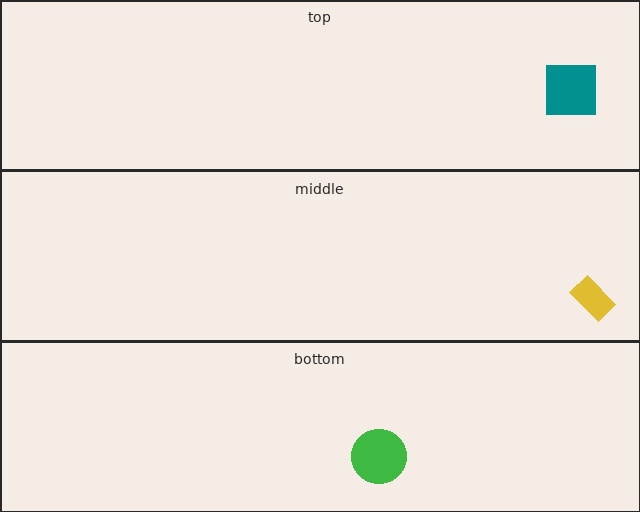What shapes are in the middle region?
The yellow rectangle.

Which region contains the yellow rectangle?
The middle region.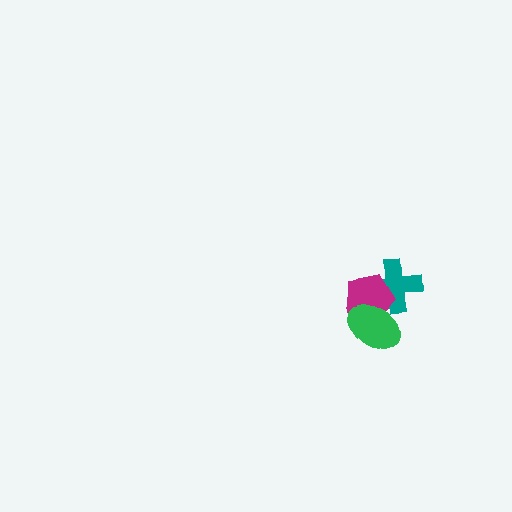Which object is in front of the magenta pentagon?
The green ellipse is in front of the magenta pentagon.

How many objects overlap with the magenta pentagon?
2 objects overlap with the magenta pentagon.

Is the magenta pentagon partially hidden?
Yes, it is partially covered by another shape.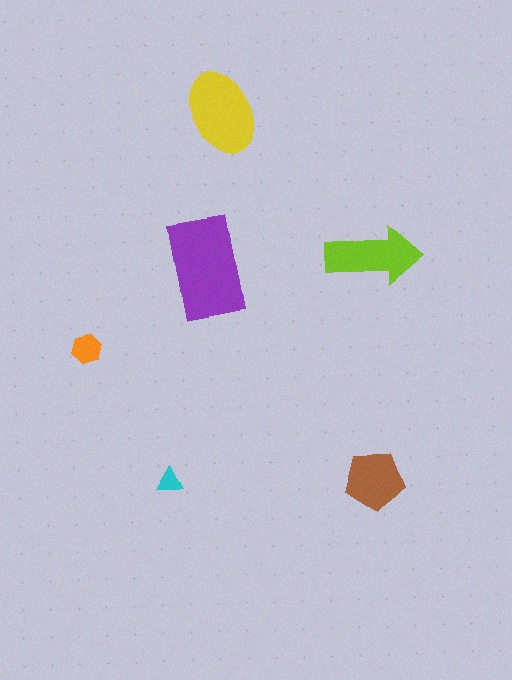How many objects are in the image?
There are 6 objects in the image.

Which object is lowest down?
The brown pentagon is bottommost.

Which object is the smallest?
The cyan triangle.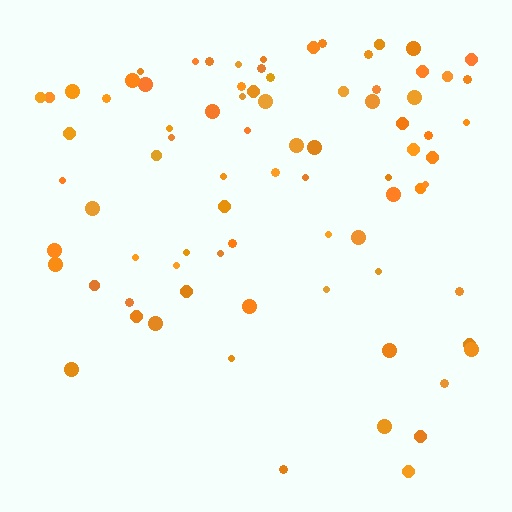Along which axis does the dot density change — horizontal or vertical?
Vertical.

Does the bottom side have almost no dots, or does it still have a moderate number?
Still a moderate number, just noticeably fewer than the top.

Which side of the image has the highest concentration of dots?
The top.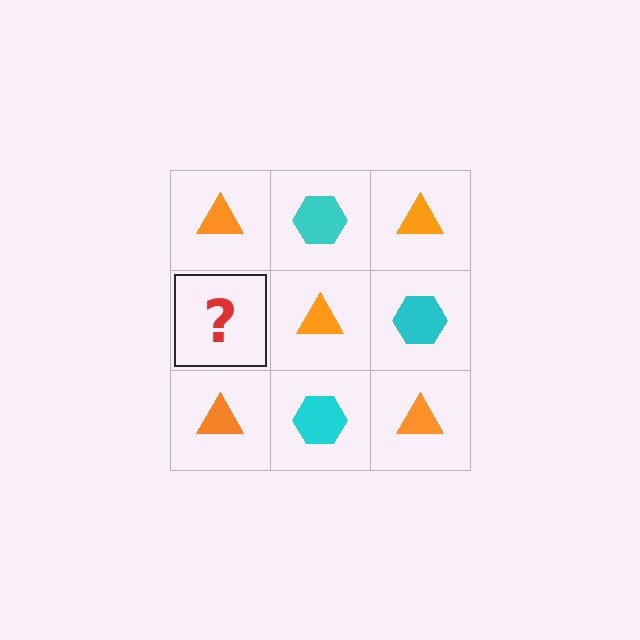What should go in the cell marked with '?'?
The missing cell should contain a cyan hexagon.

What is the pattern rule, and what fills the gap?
The rule is that it alternates orange triangle and cyan hexagon in a checkerboard pattern. The gap should be filled with a cyan hexagon.